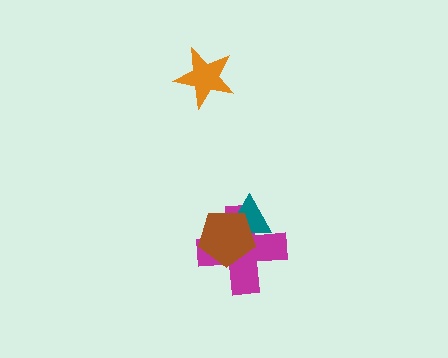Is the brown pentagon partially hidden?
No, no other shape covers it.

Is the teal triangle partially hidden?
Yes, it is partially covered by another shape.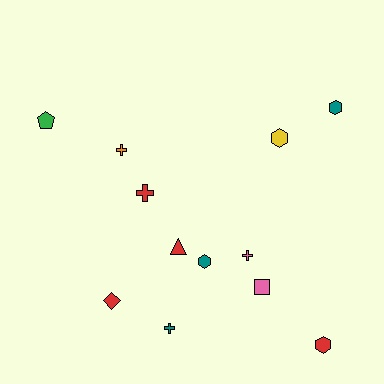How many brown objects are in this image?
There are no brown objects.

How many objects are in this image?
There are 12 objects.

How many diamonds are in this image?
There is 1 diamond.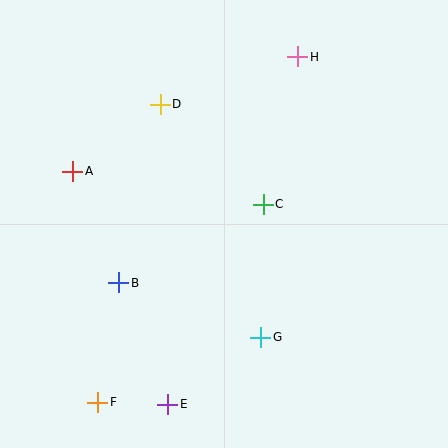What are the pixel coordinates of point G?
Point G is at (261, 337).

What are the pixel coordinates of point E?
Point E is at (168, 404).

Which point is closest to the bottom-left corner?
Point F is closest to the bottom-left corner.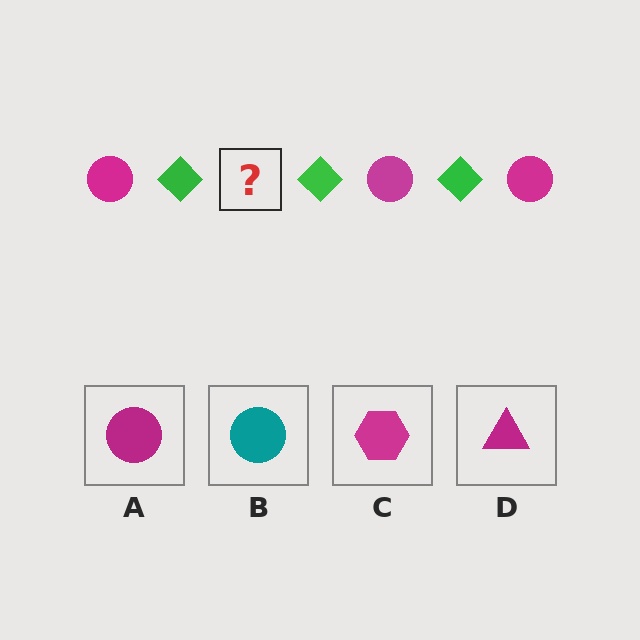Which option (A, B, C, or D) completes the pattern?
A.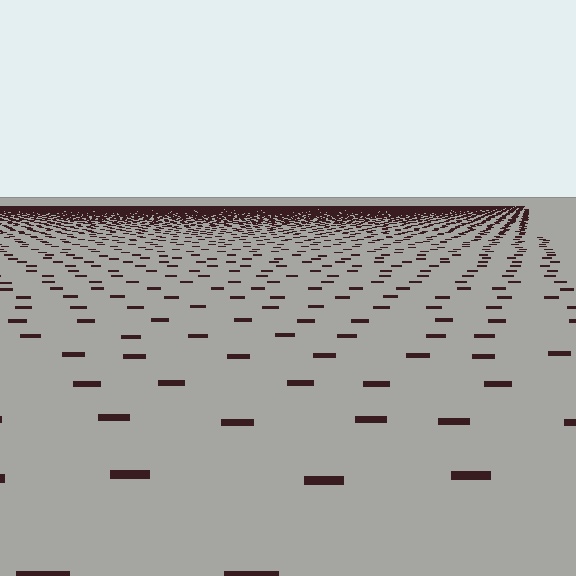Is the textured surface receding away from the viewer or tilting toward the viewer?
The surface is receding away from the viewer. Texture elements get smaller and denser toward the top.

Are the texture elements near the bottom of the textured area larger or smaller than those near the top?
Larger. Near the bottom, elements are closer to the viewer and appear at a bigger on-screen size.